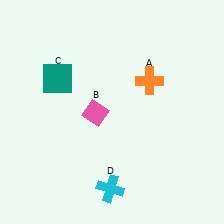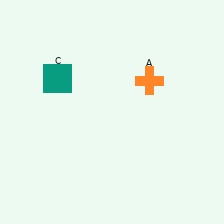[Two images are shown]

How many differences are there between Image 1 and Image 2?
There are 2 differences between the two images.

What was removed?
The pink diamond (B), the cyan cross (D) were removed in Image 2.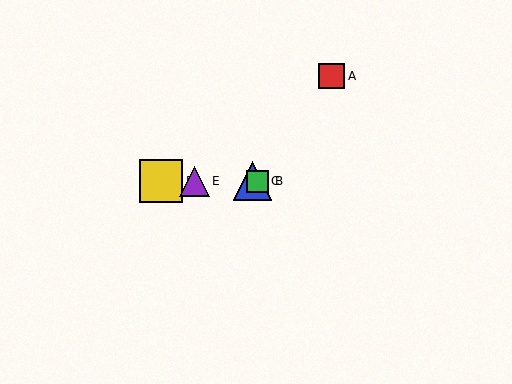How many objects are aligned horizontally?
4 objects (B, C, D, E) are aligned horizontally.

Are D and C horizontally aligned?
Yes, both are at y≈181.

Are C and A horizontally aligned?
No, C is at y≈181 and A is at y≈76.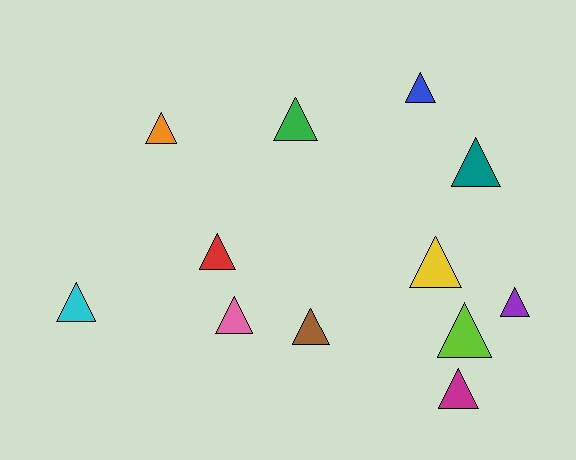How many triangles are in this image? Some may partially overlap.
There are 12 triangles.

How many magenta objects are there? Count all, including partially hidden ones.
There is 1 magenta object.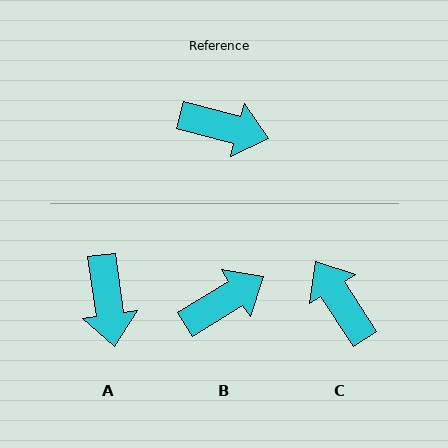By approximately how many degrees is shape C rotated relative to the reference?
Approximately 138 degrees counter-clockwise.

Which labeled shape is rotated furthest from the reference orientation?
C, about 138 degrees away.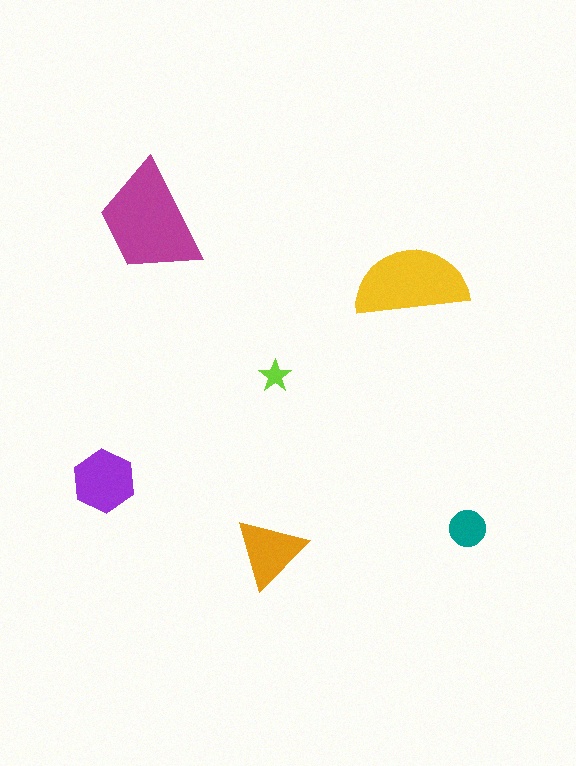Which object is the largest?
The magenta trapezoid.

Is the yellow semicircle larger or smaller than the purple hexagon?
Larger.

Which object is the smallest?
The lime star.